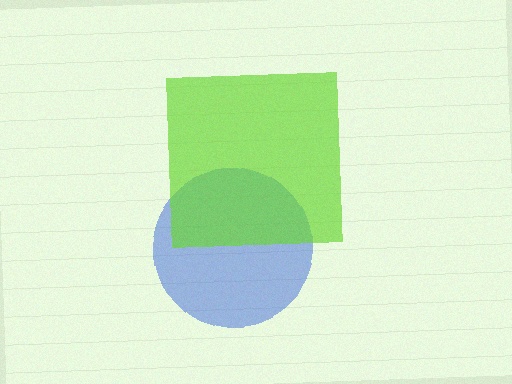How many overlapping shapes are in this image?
There are 2 overlapping shapes in the image.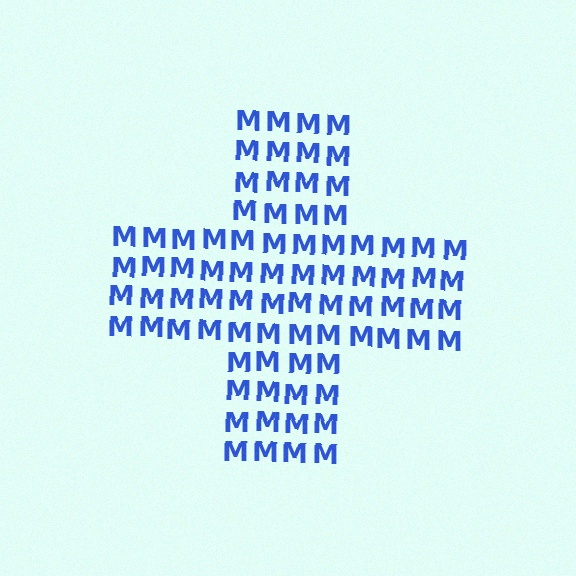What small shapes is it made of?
It is made of small letter M's.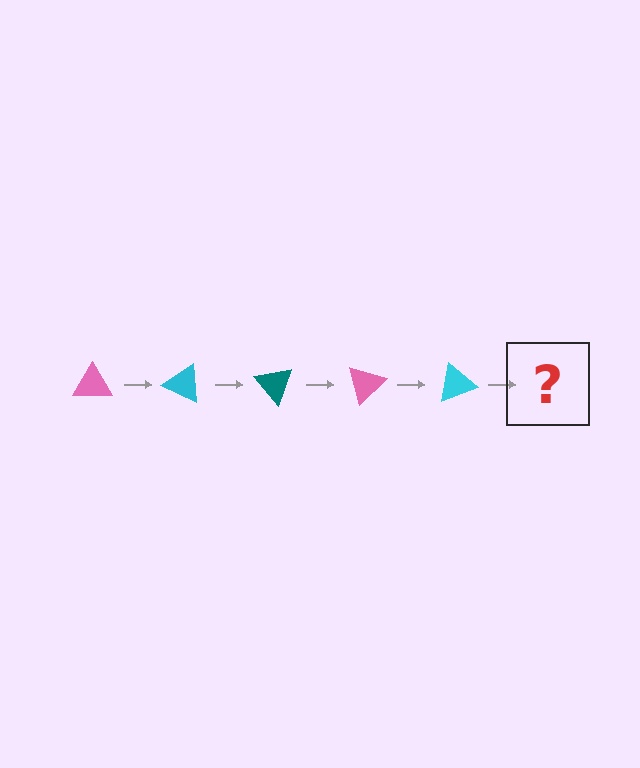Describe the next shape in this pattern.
It should be a teal triangle, rotated 125 degrees from the start.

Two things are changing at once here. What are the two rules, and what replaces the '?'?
The two rules are that it rotates 25 degrees each step and the color cycles through pink, cyan, and teal. The '?' should be a teal triangle, rotated 125 degrees from the start.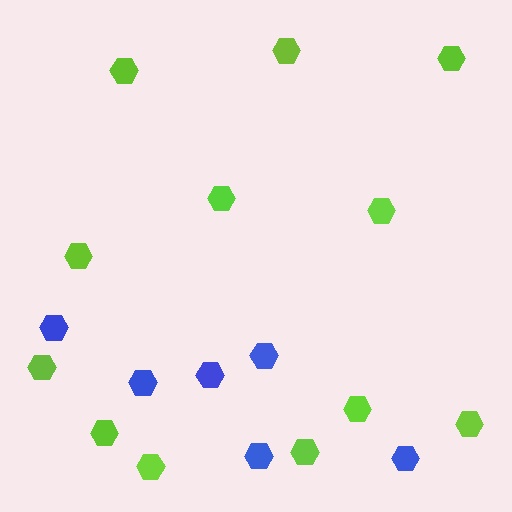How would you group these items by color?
There are 2 groups: one group of blue hexagons (6) and one group of lime hexagons (12).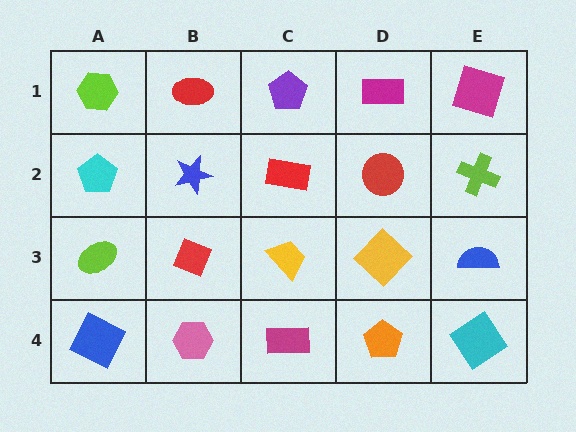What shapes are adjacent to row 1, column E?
A lime cross (row 2, column E), a magenta rectangle (row 1, column D).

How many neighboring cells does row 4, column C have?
3.